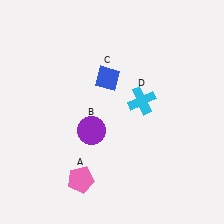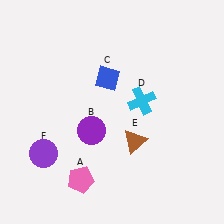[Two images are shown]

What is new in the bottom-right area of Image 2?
A brown triangle (E) was added in the bottom-right area of Image 2.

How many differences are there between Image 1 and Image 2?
There are 2 differences between the two images.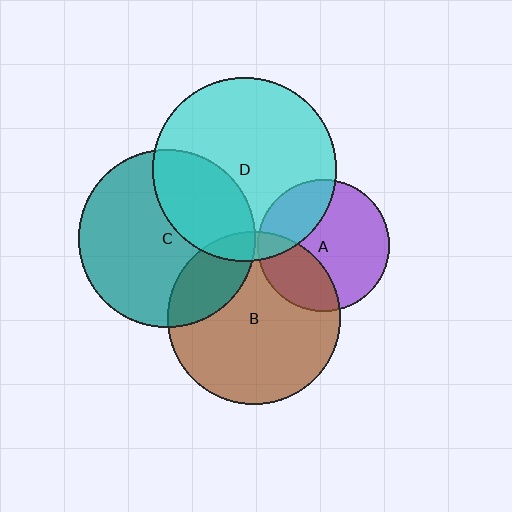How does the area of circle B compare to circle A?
Approximately 1.7 times.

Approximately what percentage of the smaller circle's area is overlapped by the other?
Approximately 30%.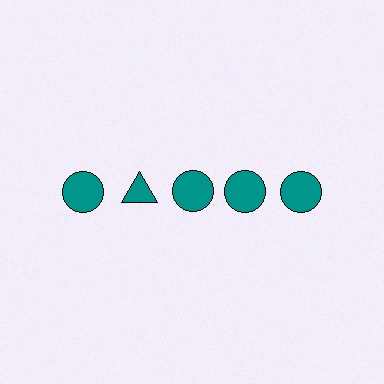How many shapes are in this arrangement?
There are 5 shapes arranged in a grid pattern.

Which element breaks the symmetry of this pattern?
The teal triangle in the top row, second from left column breaks the symmetry. All other shapes are teal circles.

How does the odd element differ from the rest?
It has a different shape: triangle instead of circle.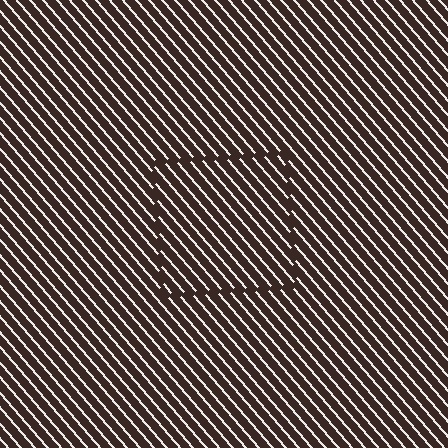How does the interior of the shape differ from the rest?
The interior of the shape contains the same grating, shifted by half a period — the contour is defined by the phase discontinuity where line-ends from the inner and outer gratings abut.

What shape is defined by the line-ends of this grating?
An illusory square. The interior of the shape contains the same grating, shifted by half a period — the contour is defined by the phase discontinuity where line-ends from the inner and outer gratings abut.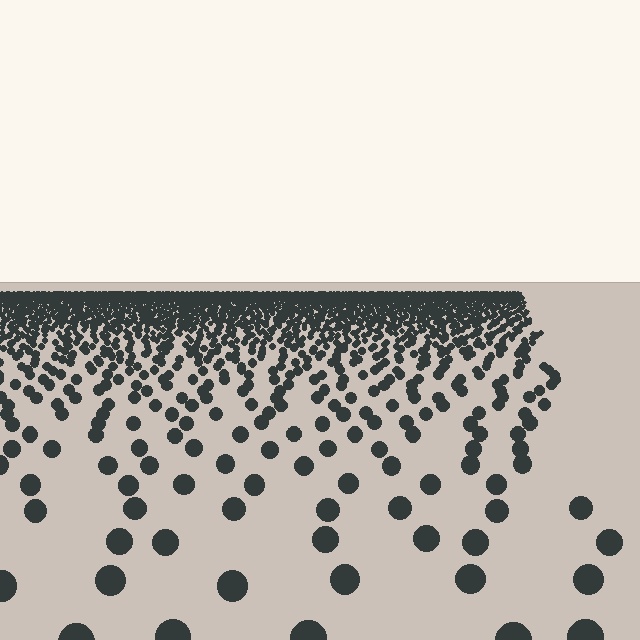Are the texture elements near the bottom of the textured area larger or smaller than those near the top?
Larger. Near the bottom, elements are closer to the viewer and appear at a bigger on-screen size.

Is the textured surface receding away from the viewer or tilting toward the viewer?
The surface is receding away from the viewer. Texture elements get smaller and denser toward the top.